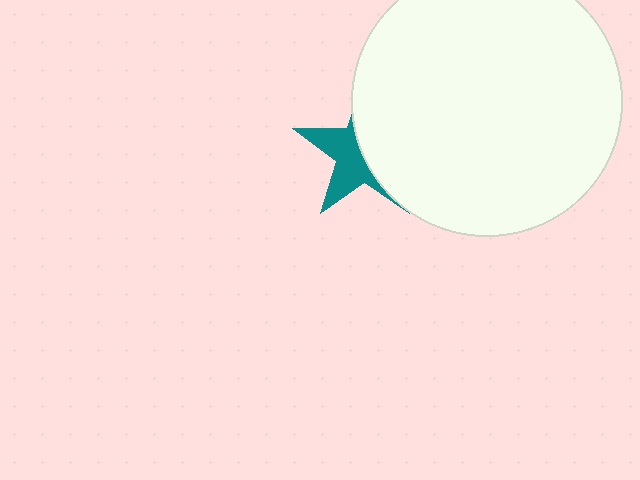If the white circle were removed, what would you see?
You would see the complete teal star.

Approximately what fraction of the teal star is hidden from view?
Roughly 55% of the teal star is hidden behind the white circle.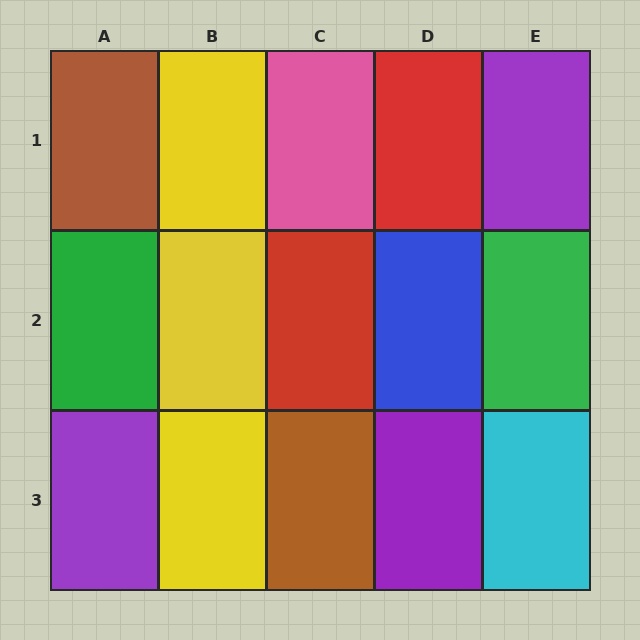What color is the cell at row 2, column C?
Red.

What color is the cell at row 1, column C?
Pink.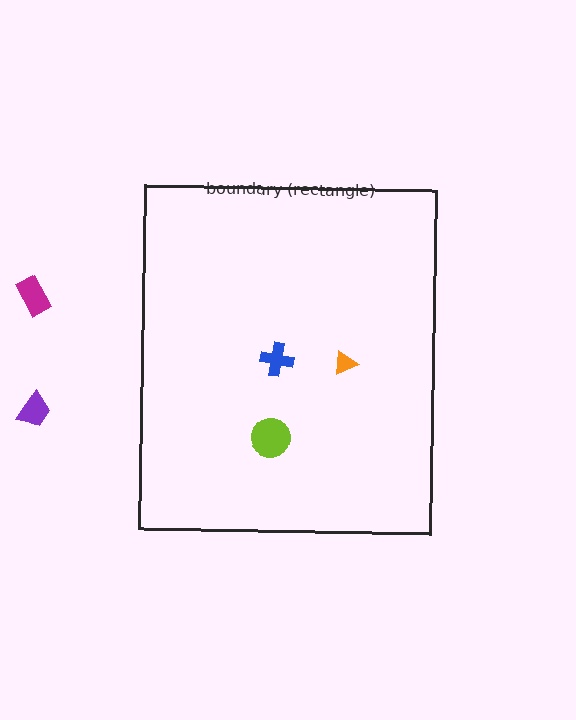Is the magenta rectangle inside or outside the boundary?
Outside.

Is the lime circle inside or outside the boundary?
Inside.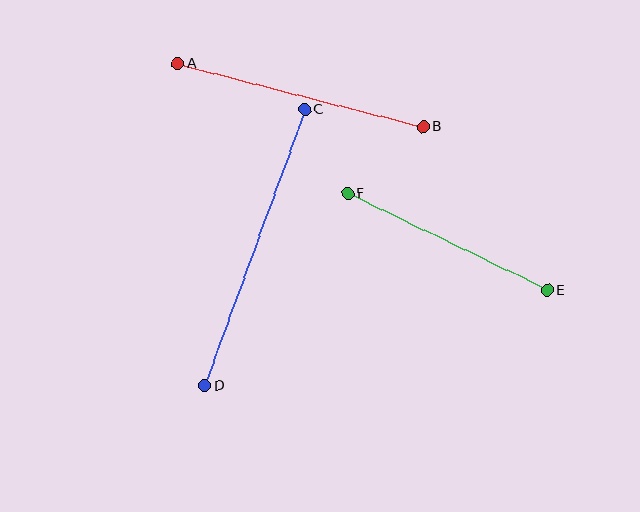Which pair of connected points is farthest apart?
Points C and D are farthest apart.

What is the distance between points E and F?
The distance is approximately 222 pixels.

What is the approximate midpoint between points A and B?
The midpoint is at approximately (300, 95) pixels.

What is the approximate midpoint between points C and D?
The midpoint is at approximately (255, 248) pixels.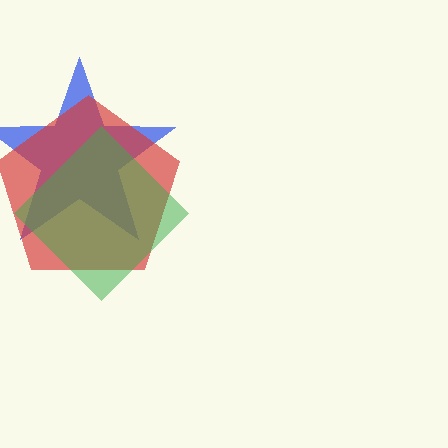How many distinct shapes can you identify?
There are 3 distinct shapes: a blue star, a red pentagon, a green diamond.